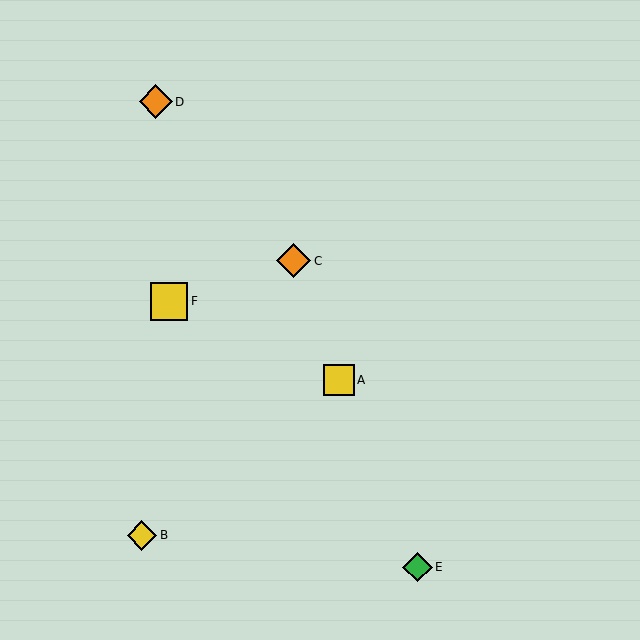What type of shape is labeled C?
Shape C is an orange diamond.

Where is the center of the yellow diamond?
The center of the yellow diamond is at (142, 535).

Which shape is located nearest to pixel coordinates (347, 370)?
The yellow square (labeled A) at (339, 380) is nearest to that location.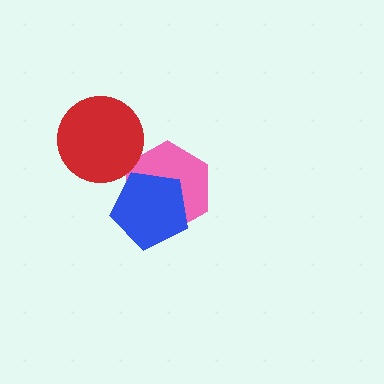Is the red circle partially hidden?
No, no other shape covers it.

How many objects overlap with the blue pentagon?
1 object overlaps with the blue pentagon.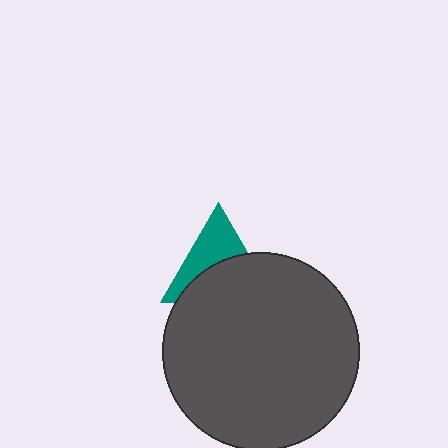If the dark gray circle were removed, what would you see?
You would see the complete teal triangle.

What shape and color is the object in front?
The object in front is a dark gray circle.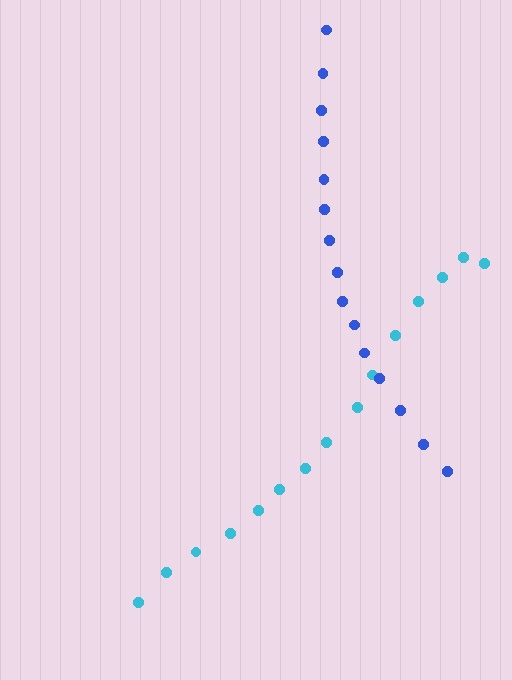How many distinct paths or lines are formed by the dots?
There are 2 distinct paths.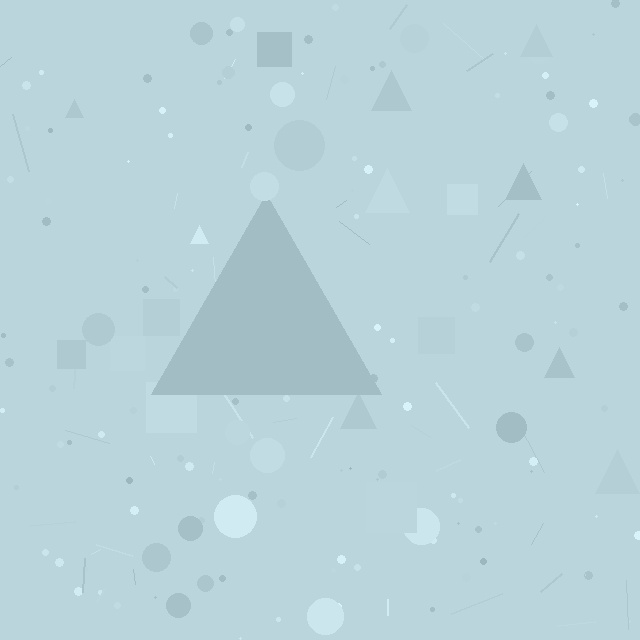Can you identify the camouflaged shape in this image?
The camouflaged shape is a triangle.